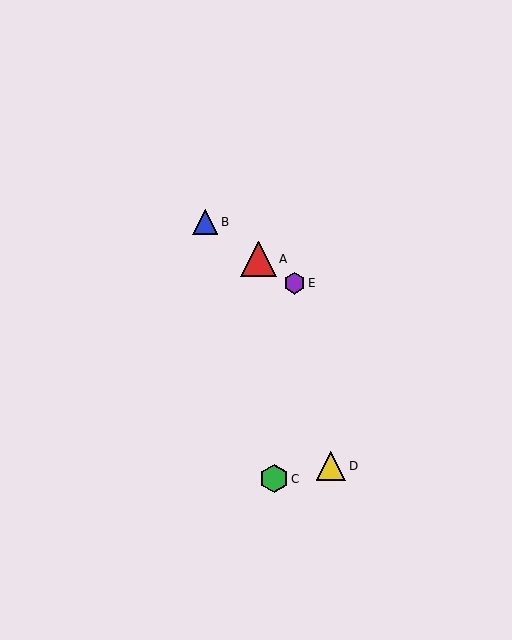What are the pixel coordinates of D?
Object D is at (331, 466).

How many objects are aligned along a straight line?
3 objects (A, B, E) are aligned along a straight line.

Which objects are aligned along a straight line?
Objects A, B, E are aligned along a straight line.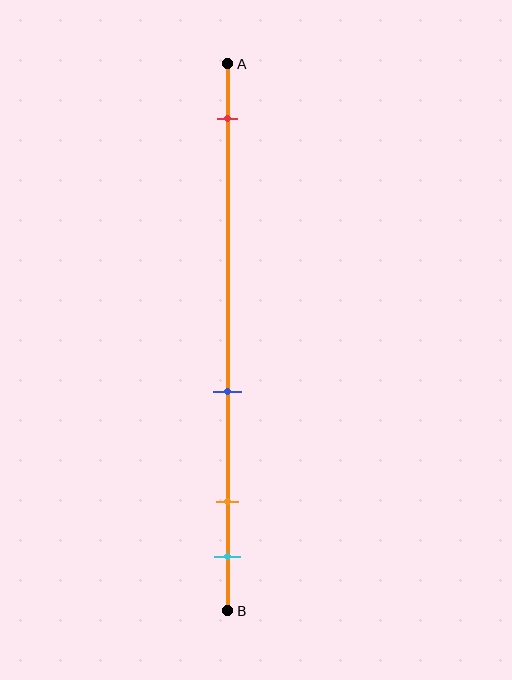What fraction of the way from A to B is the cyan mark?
The cyan mark is approximately 90% (0.9) of the way from A to B.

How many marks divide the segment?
There are 4 marks dividing the segment.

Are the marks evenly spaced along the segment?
No, the marks are not evenly spaced.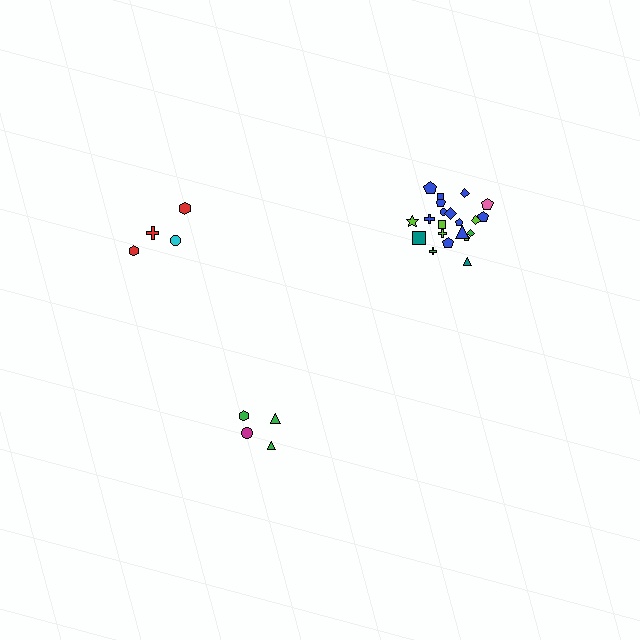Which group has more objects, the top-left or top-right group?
The top-right group.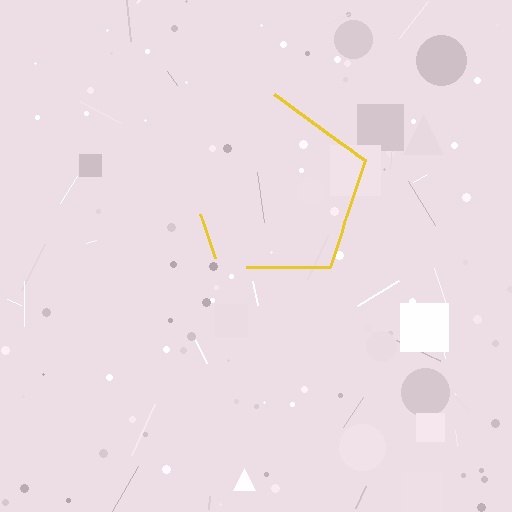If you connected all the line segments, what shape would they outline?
They would outline a pentagon.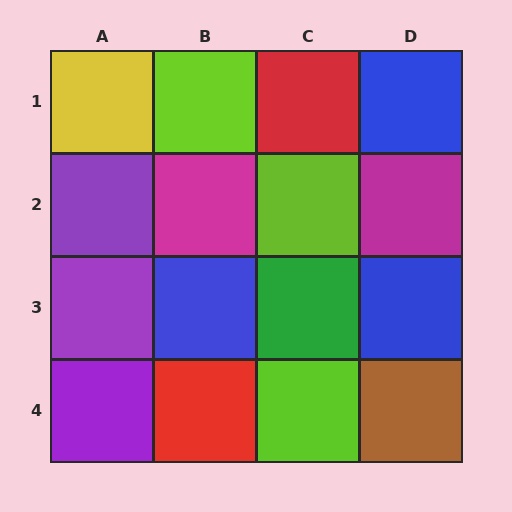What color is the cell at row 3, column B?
Blue.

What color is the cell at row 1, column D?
Blue.